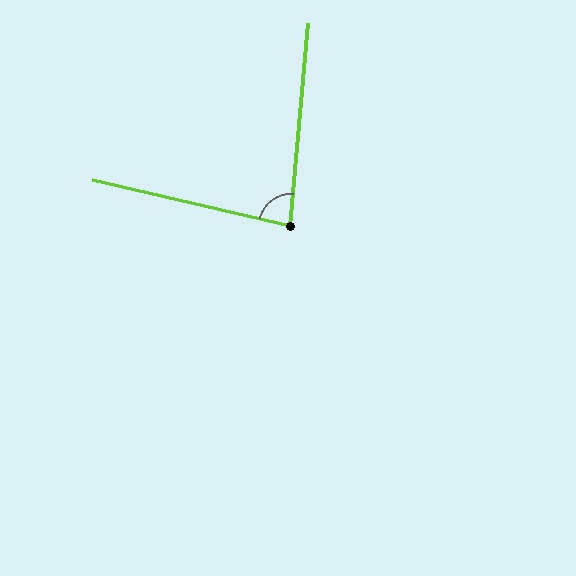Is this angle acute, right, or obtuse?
It is acute.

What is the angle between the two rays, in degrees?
Approximately 82 degrees.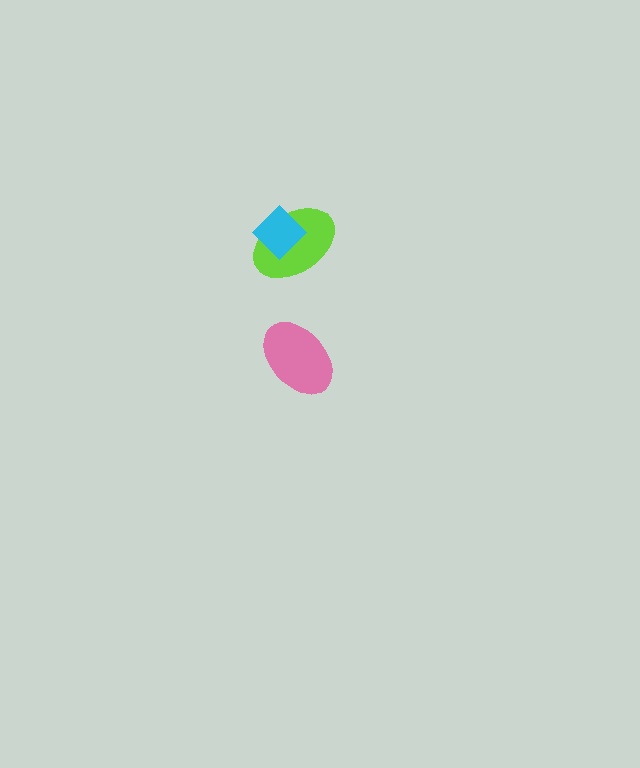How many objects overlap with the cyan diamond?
1 object overlaps with the cyan diamond.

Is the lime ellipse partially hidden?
Yes, it is partially covered by another shape.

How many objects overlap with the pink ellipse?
0 objects overlap with the pink ellipse.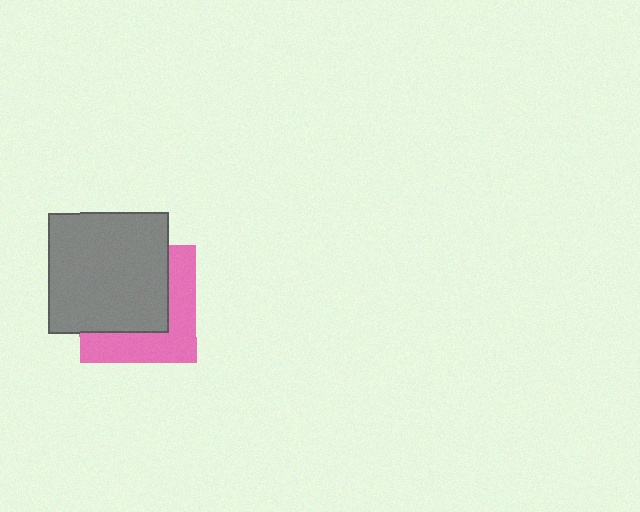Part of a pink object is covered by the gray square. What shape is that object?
It is a square.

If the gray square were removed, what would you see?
You would see the complete pink square.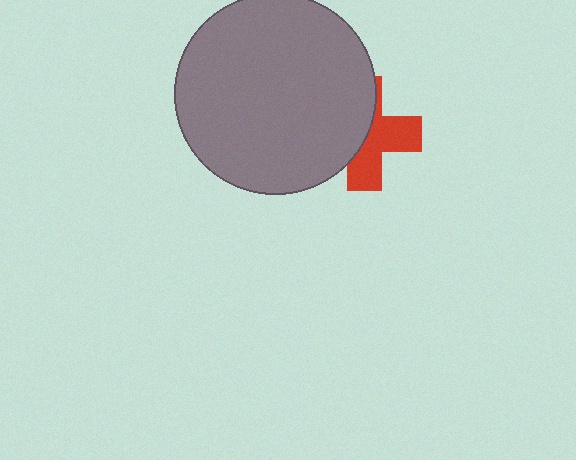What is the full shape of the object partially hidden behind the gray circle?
The partially hidden object is a red cross.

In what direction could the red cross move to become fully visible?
The red cross could move right. That would shift it out from behind the gray circle entirely.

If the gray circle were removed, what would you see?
You would see the complete red cross.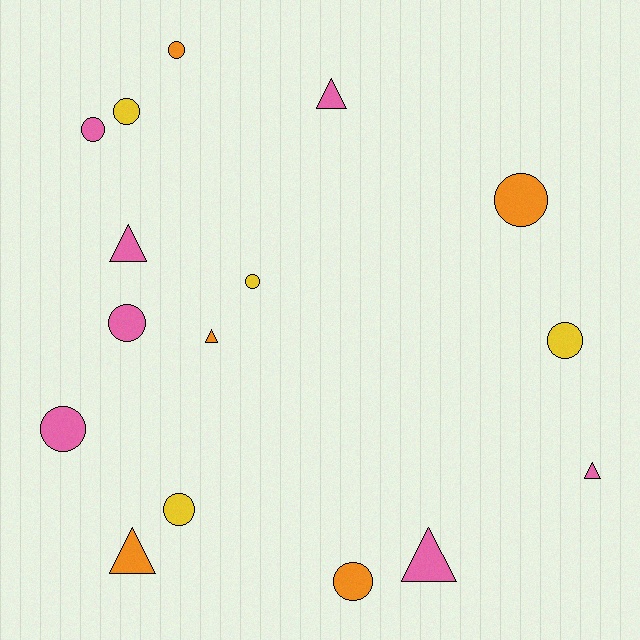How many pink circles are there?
There are 3 pink circles.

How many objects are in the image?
There are 16 objects.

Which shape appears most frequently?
Circle, with 10 objects.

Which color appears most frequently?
Pink, with 7 objects.